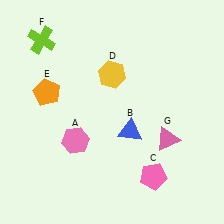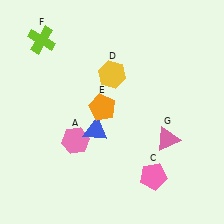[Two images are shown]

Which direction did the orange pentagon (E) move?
The orange pentagon (E) moved right.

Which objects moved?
The objects that moved are: the blue triangle (B), the orange pentagon (E).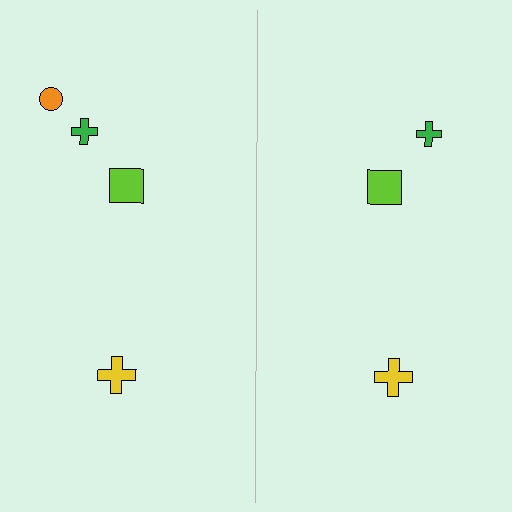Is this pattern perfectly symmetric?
No, the pattern is not perfectly symmetric. A orange circle is missing from the right side.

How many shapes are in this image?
There are 7 shapes in this image.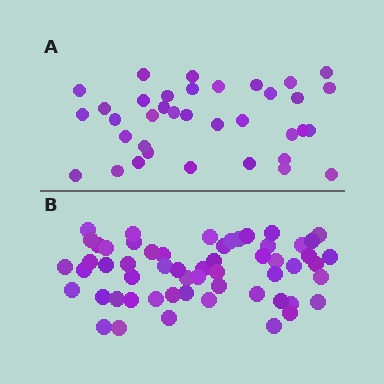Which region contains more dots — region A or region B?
Region B (the bottom region) has more dots.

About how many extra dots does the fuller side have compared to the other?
Region B has approximately 20 more dots than region A.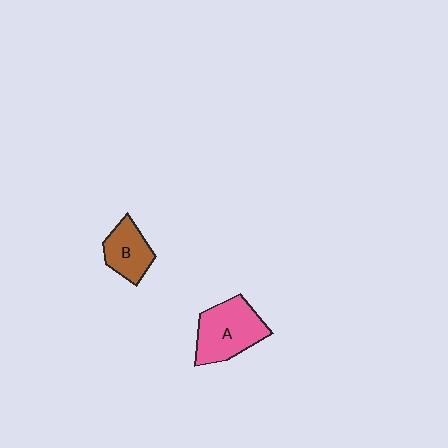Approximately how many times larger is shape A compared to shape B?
Approximately 1.6 times.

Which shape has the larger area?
Shape A (pink).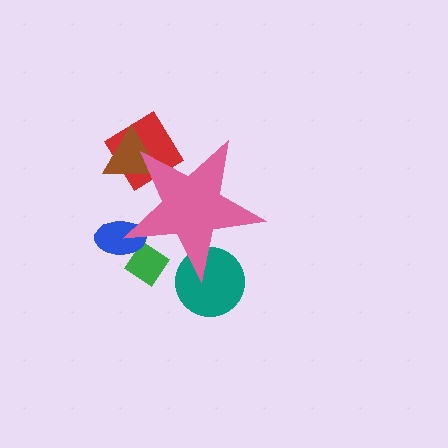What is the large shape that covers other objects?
A pink star.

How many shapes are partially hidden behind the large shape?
5 shapes are partially hidden.